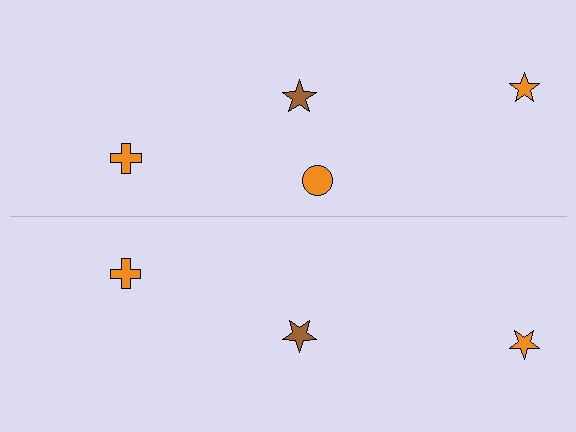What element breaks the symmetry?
A orange circle is missing from the bottom side.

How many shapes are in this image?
There are 7 shapes in this image.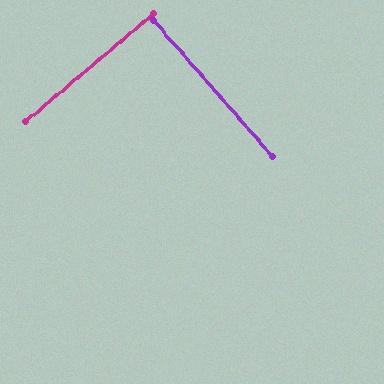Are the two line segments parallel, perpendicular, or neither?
Perpendicular — they meet at approximately 89°.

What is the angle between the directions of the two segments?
Approximately 89 degrees.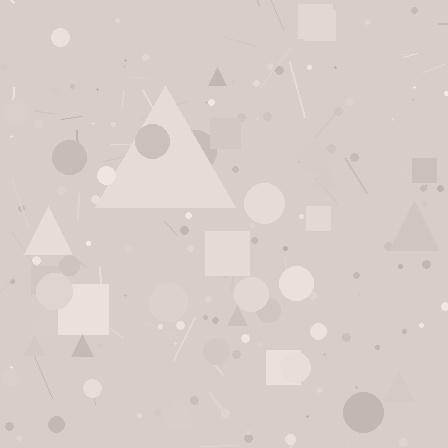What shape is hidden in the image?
A triangle is hidden in the image.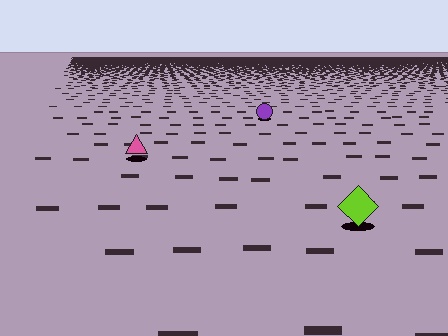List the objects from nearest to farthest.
From nearest to farthest: the lime diamond, the pink triangle, the purple circle.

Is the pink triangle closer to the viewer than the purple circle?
Yes. The pink triangle is closer — you can tell from the texture gradient: the ground texture is coarser near it.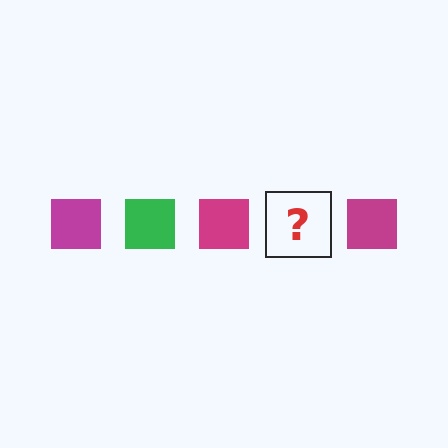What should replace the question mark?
The question mark should be replaced with a green square.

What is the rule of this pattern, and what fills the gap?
The rule is that the pattern cycles through magenta, green squares. The gap should be filled with a green square.